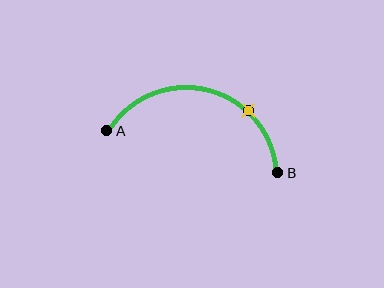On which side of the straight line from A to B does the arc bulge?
The arc bulges above the straight line connecting A and B.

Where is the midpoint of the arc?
The arc midpoint is the point on the curve farthest from the straight line joining A and B. It sits above that line.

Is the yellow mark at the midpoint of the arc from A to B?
No. The yellow mark lies on the arc but is closer to endpoint B. The arc midpoint would be at the point on the curve equidistant along the arc from both A and B.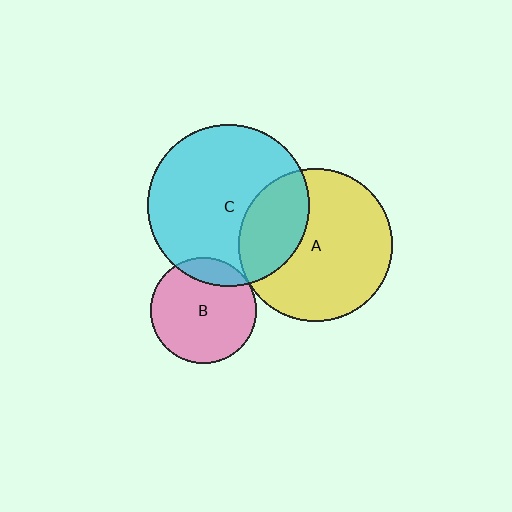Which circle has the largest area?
Circle C (cyan).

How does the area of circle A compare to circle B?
Approximately 2.1 times.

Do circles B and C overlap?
Yes.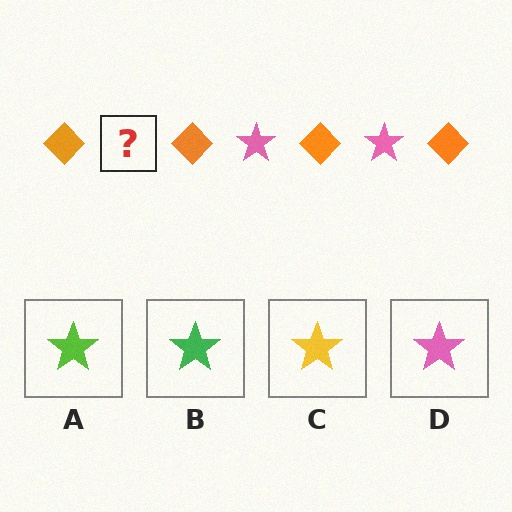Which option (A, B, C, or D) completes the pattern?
D.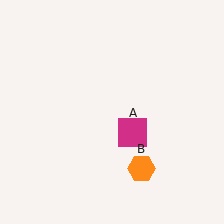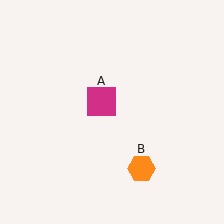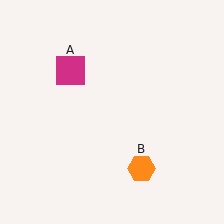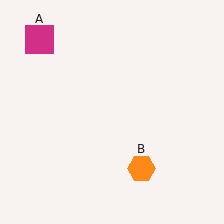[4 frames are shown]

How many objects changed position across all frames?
1 object changed position: magenta square (object A).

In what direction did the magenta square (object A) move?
The magenta square (object A) moved up and to the left.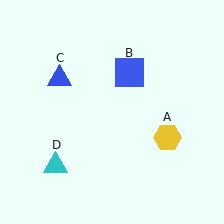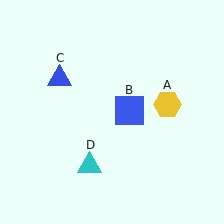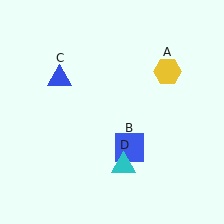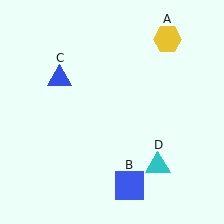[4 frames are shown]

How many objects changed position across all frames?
3 objects changed position: yellow hexagon (object A), blue square (object B), cyan triangle (object D).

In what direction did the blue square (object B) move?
The blue square (object B) moved down.